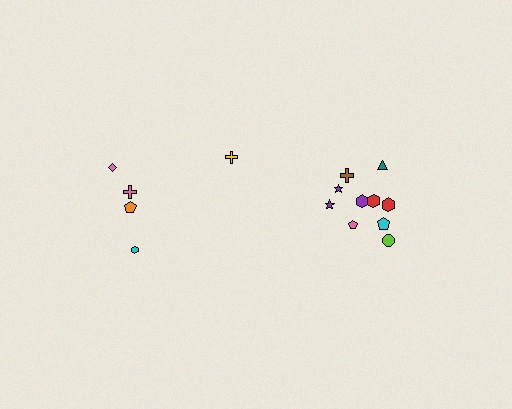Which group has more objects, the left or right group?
The right group.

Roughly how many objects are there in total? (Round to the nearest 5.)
Roughly 15 objects in total.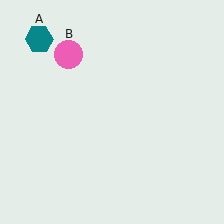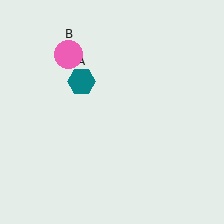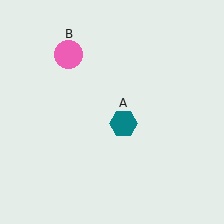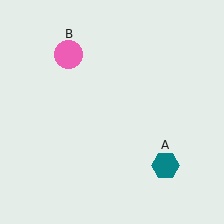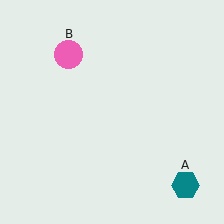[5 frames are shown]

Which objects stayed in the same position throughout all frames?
Pink circle (object B) remained stationary.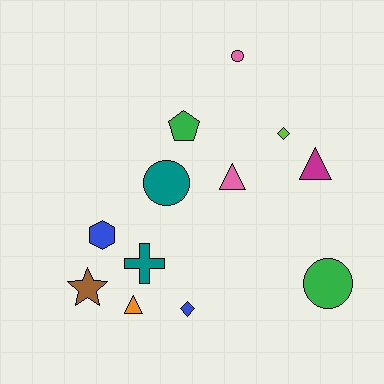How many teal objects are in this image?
There are 2 teal objects.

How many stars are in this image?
There is 1 star.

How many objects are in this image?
There are 12 objects.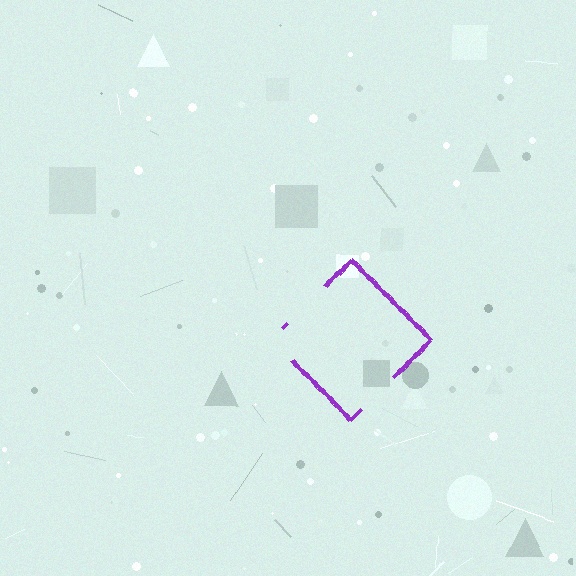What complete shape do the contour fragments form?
The contour fragments form a diamond.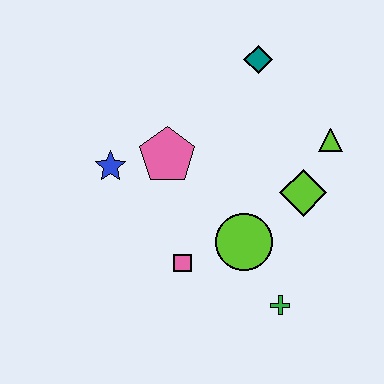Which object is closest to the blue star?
The pink pentagon is closest to the blue star.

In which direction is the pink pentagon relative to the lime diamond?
The pink pentagon is to the left of the lime diamond.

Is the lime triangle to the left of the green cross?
No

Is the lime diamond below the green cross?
No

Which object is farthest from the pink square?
The teal diamond is farthest from the pink square.